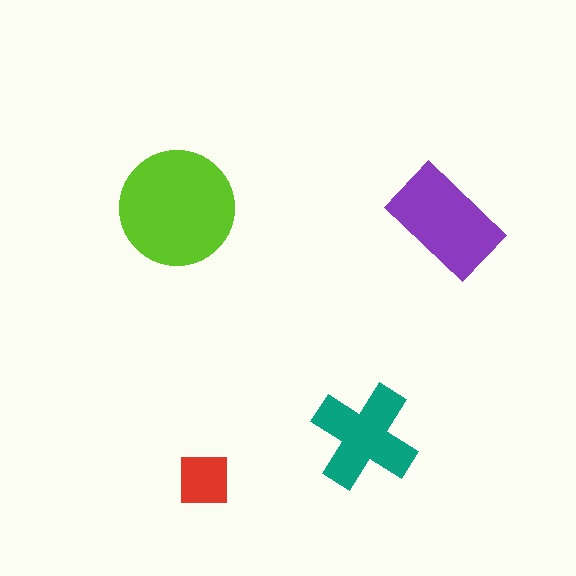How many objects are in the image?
There are 4 objects in the image.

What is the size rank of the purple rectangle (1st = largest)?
2nd.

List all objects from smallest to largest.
The red square, the teal cross, the purple rectangle, the lime circle.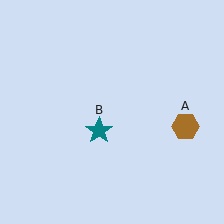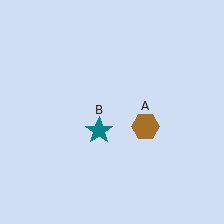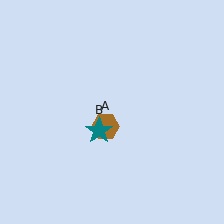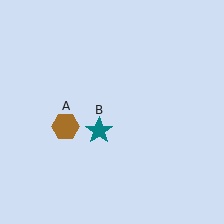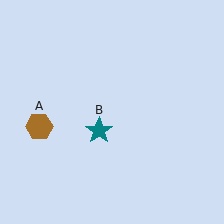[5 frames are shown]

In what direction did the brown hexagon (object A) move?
The brown hexagon (object A) moved left.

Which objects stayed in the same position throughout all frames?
Teal star (object B) remained stationary.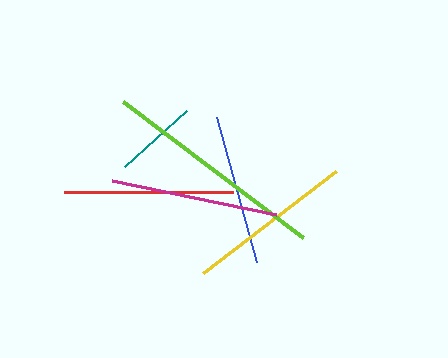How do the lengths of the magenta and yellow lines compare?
The magenta and yellow lines are approximately the same length.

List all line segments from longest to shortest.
From longest to shortest: lime, red, magenta, yellow, blue, teal.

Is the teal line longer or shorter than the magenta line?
The magenta line is longer than the teal line.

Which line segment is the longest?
The lime line is the longest at approximately 226 pixels.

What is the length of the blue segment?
The blue segment is approximately 150 pixels long.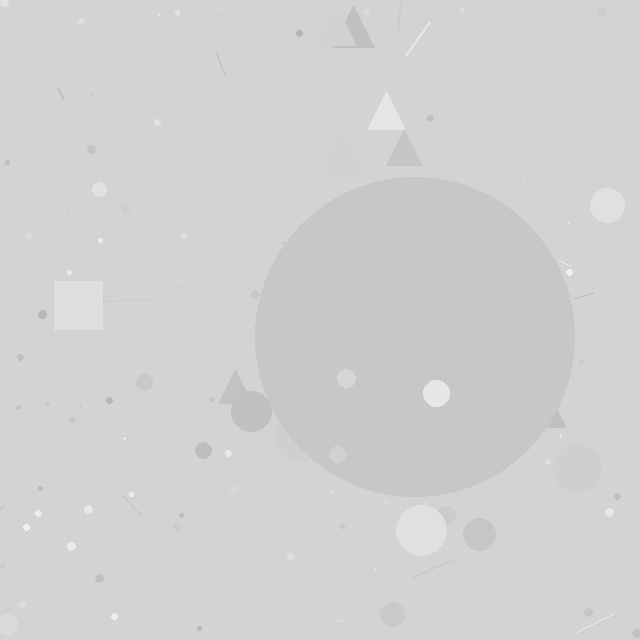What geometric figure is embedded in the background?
A circle is embedded in the background.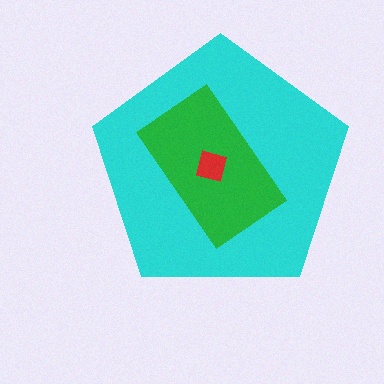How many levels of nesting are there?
3.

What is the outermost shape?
The cyan pentagon.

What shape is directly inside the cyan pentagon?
The green rectangle.